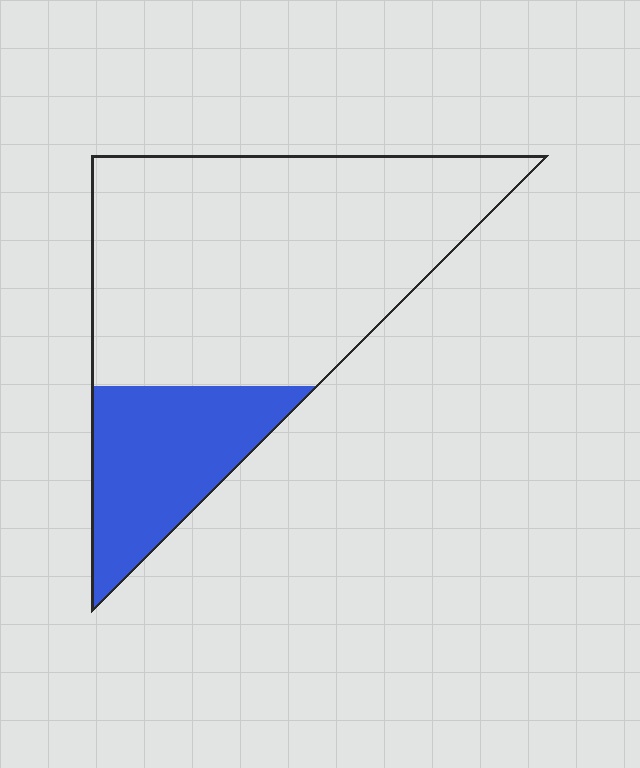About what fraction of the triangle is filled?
About one quarter (1/4).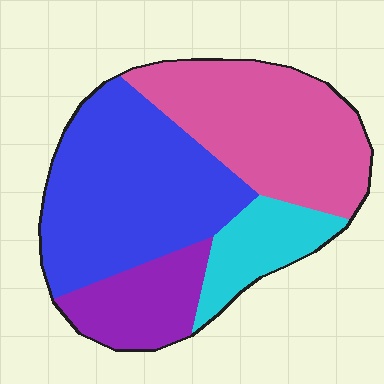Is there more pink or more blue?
Blue.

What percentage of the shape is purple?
Purple takes up about one sixth (1/6) of the shape.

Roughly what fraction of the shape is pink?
Pink takes up about one third (1/3) of the shape.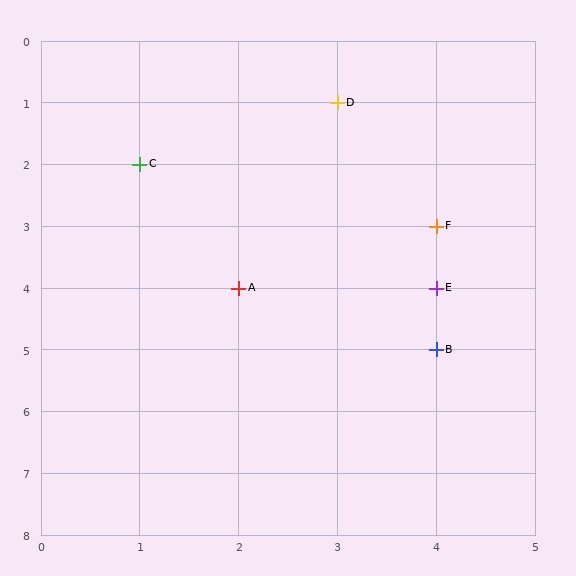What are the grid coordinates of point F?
Point F is at grid coordinates (4, 3).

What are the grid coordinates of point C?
Point C is at grid coordinates (1, 2).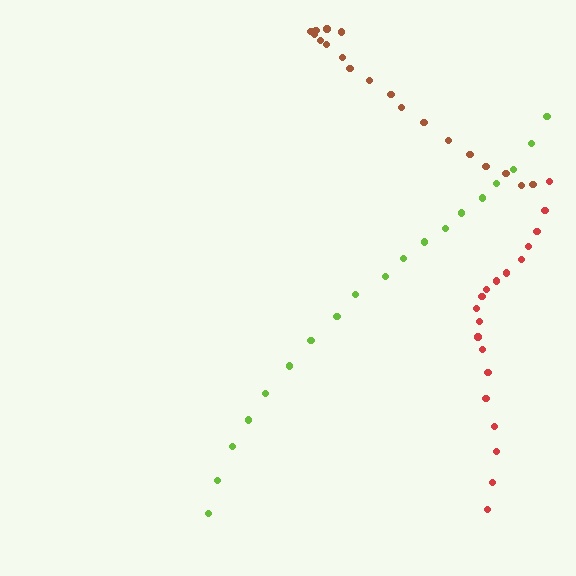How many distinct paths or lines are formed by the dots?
There are 3 distinct paths.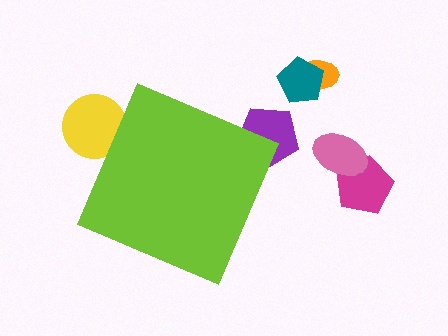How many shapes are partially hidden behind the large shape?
2 shapes are partially hidden.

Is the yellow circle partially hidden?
Yes, the yellow circle is partially hidden behind the lime diamond.